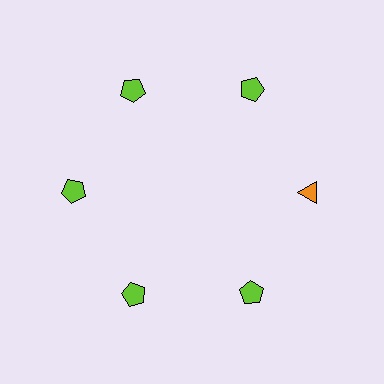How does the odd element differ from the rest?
It differs in both color (orange instead of lime) and shape (triangle instead of pentagon).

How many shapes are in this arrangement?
There are 6 shapes arranged in a ring pattern.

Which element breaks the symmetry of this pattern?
The orange triangle at roughly the 3 o'clock position breaks the symmetry. All other shapes are lime pentagons.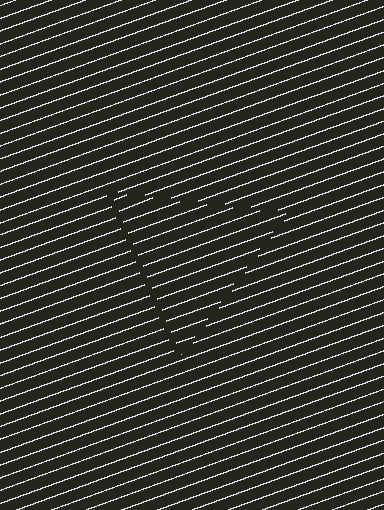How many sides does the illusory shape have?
3 sides — the line-ends trace a triangle.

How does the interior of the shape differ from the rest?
The interior of the shape contains the same grating, shifted by half a period — the contour is defined by the phase discontinuity where line-ends from the inner and outer gratings abut.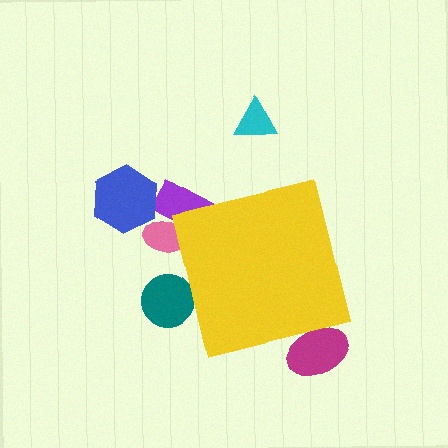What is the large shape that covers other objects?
A yellow square.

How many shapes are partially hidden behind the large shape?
4 shapes are partially hidden.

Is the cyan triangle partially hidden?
No, the cyan triangle is fully visible.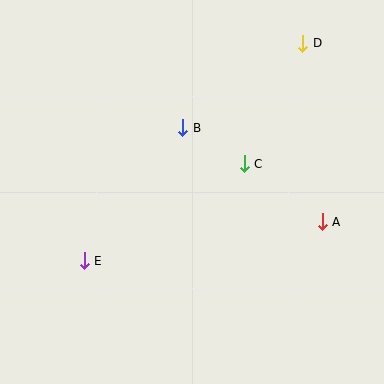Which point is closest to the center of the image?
Point C at (244, 164) is closest to the center.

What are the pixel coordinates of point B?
Point B is at (183, 128).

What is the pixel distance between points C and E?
The distance between C and E is 187 pixels.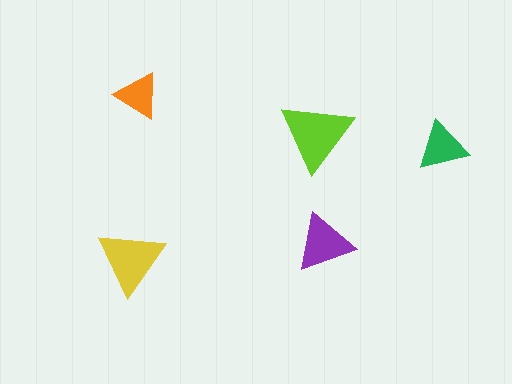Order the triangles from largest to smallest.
the lime one, the yellow one, the purple one, the green one, the orange one.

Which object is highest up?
The orange triangle is topmost.